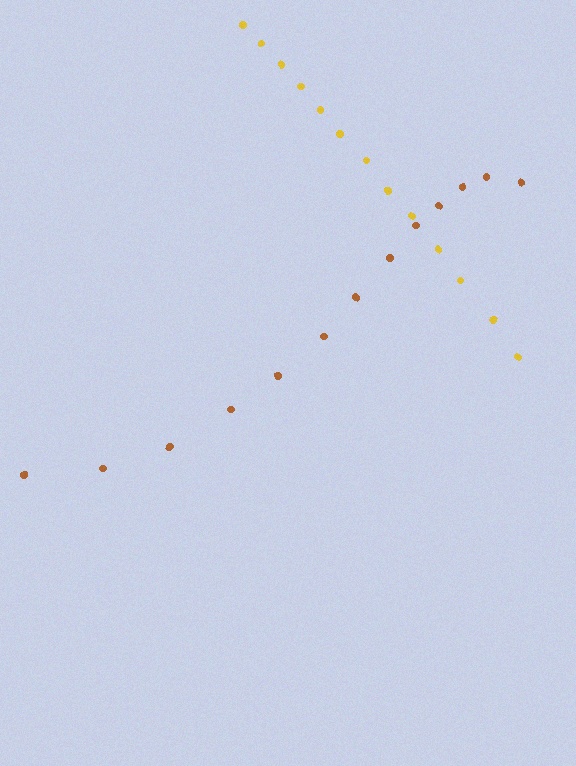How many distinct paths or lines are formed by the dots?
There are 2 distinct paths.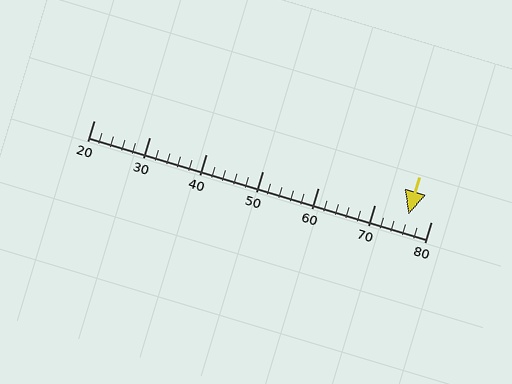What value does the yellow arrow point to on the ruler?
The yellow arrow points to approximately 76.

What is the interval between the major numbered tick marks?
The major tick marks are spaced 10 units apart.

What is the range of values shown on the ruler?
The ruler shows values from 20 to 80.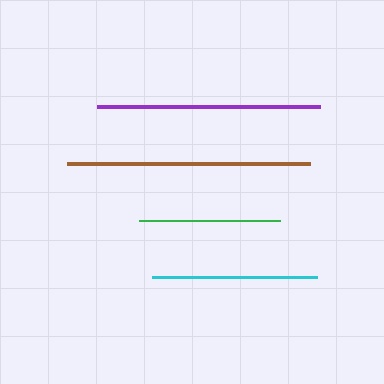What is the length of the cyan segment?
The cyan segment is approximately 165 pixels long.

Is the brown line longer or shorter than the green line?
The brown line is longer than the green line.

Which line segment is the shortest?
The green line is the shortest at approximately 141 pixels.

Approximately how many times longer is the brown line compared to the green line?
The brown line is approximately 1.7 times the length of the green line.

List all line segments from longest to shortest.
From longest to shortest: brown, purple, cyan, green.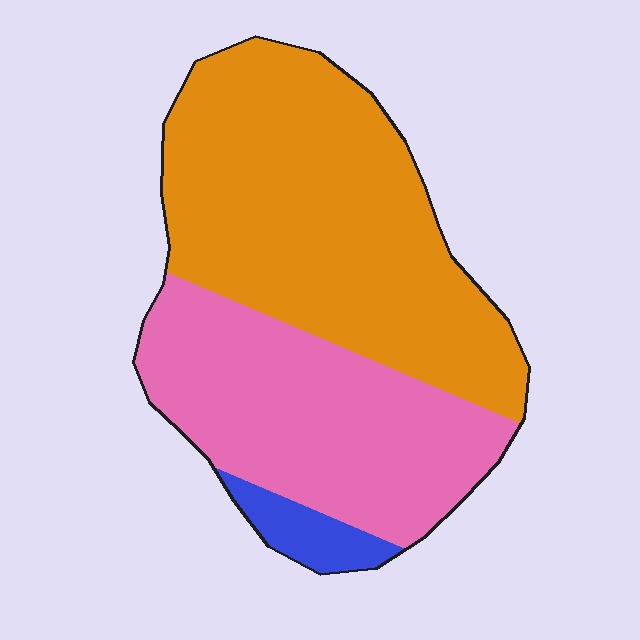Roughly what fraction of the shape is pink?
Pink takes up about two fifths (2/5) of the shape.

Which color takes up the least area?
Blue, at roughly 5%.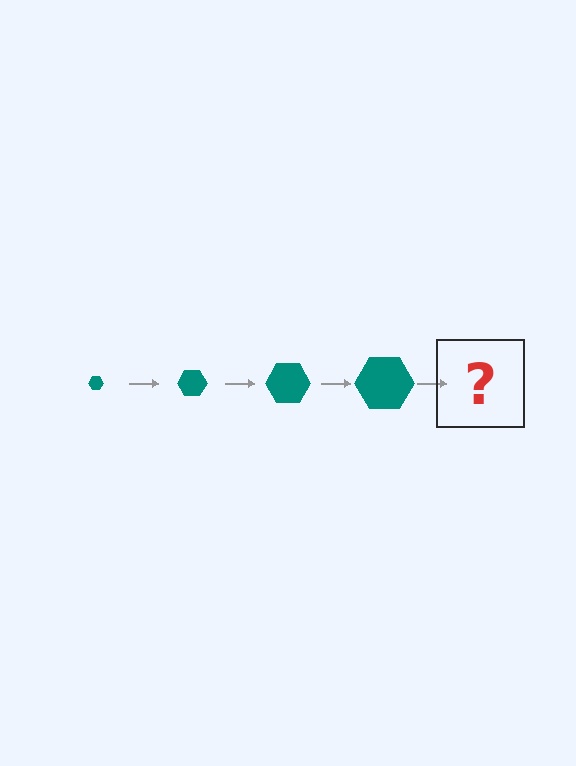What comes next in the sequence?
The next element should be a teal hexagon, larger than the previous one.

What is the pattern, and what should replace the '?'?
The pattern is that the hexagon gets progressively larger each step. The '?' should be a teal hexagon, larger than the previous one.